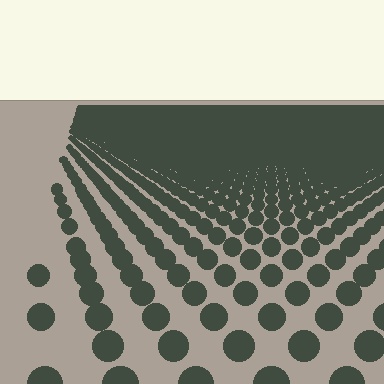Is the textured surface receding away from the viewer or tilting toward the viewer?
The surface is receding away from the viewer. Texture elements get smaller and denser toward the top.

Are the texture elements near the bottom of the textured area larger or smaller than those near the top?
Larger. Near the bottom, elements are closer to the viewer and appear at a bigger on-screen size.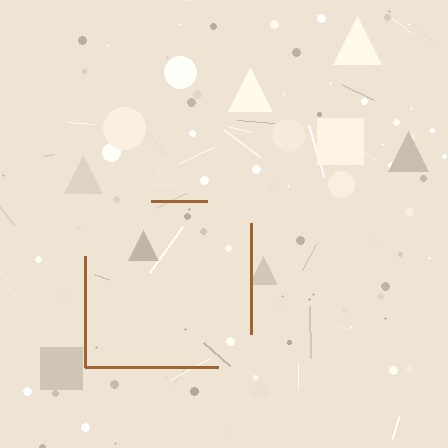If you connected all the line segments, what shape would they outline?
They would outline a square.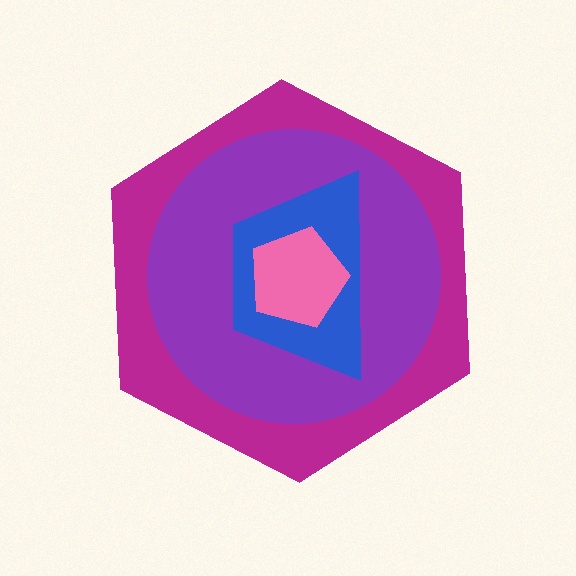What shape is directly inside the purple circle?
The blue trapezoid.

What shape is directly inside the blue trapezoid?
The pink pentagon.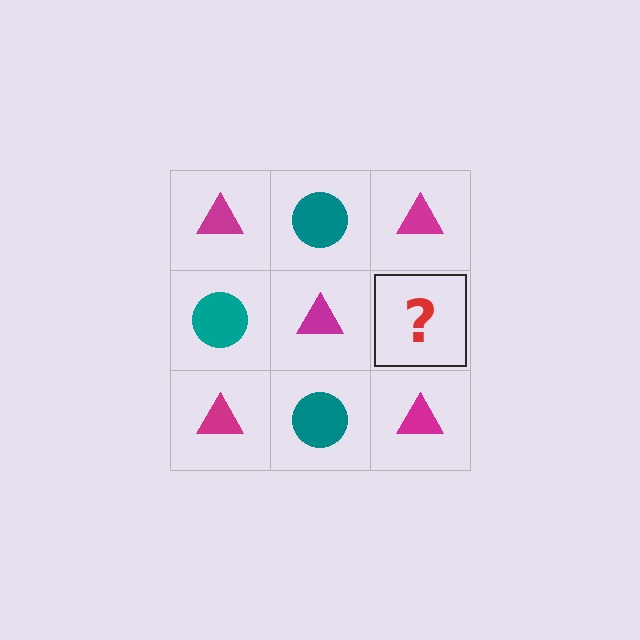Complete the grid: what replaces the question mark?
The question mark should be replaced with a teal circle.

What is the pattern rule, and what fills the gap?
The rule is that it alternates magenta triangle and teal circle in a checkerboard pattern. The gap should be filled with a teal circle.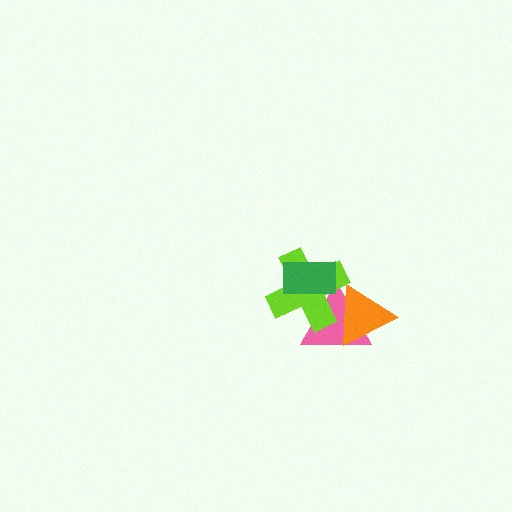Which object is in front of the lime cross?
The green rectangle is in front of the lime cross.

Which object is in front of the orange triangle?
The lime cross is in front of the orange triangle.